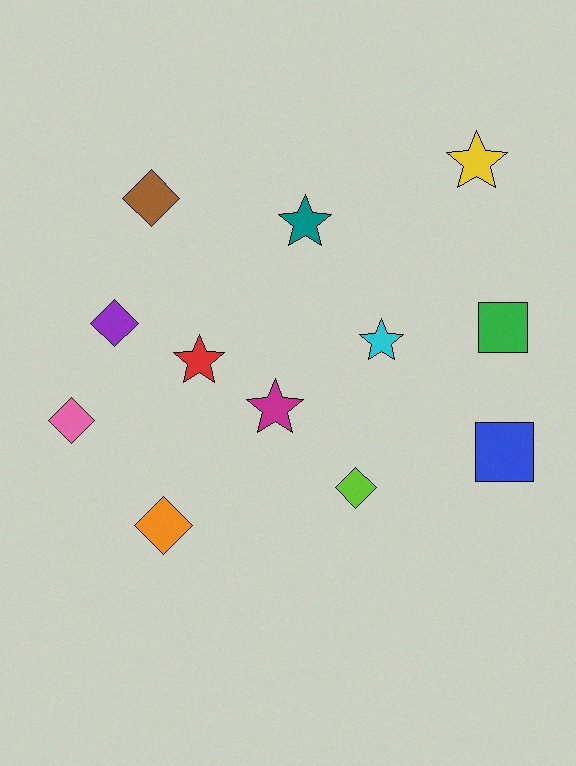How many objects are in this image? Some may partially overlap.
There are 12 objects.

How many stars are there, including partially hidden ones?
There are 5 stars.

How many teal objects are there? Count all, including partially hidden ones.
There is 1 teal object.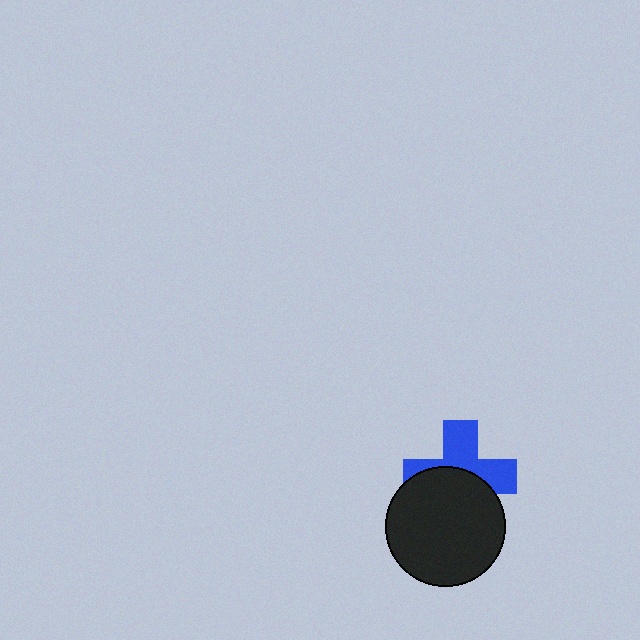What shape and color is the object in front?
The object in front is a black circle.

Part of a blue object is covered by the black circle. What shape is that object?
It is a cross.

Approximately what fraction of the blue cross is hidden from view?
Roughly 50% of the blue cross is hidden behind the black circle.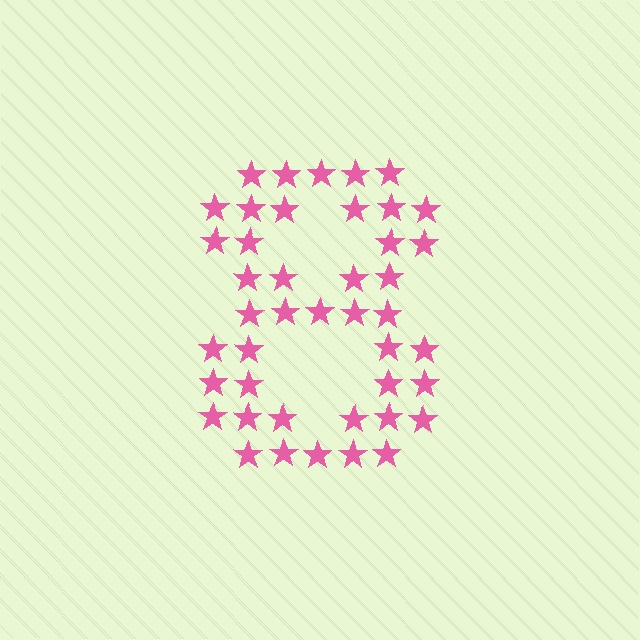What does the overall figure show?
The overall figure shows the digit 8.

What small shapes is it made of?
It is made of small stars.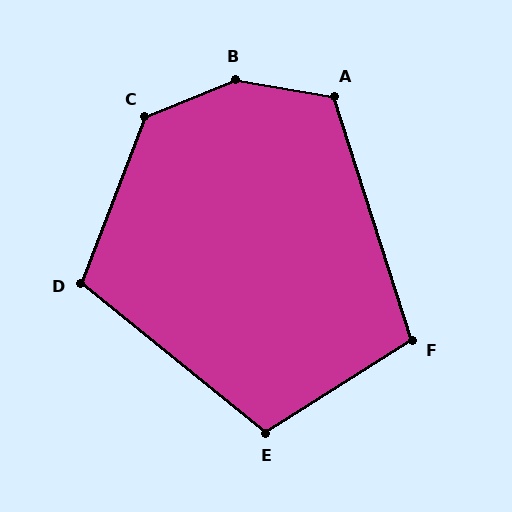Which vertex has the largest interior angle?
B, at approximately 148 degrees.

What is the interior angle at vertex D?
Approximately 108 degrees (obtuse).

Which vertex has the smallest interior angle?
F, at approximately 105 degrees.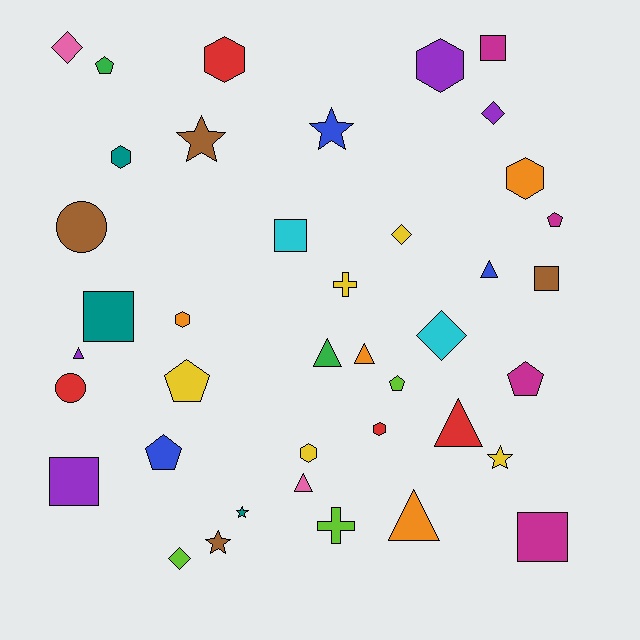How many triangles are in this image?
There are 7 triangles.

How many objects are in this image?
There are 40 objects.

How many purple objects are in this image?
There are 4 purple objects.